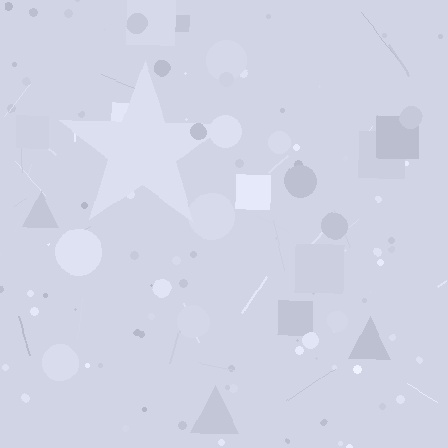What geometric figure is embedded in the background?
A star is embedded in the background.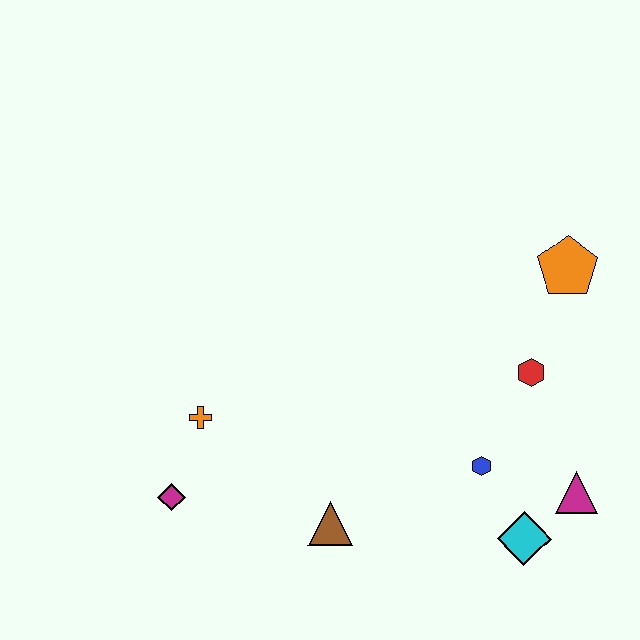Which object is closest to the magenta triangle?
The cyan diamond is closest to the magenta triangle.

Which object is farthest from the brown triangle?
The orange pentagon is farthest from the brown triangle.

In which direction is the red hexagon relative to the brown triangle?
The red hexagon is to the right of the brown triangle.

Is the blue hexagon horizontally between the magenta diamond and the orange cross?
No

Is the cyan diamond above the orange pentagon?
No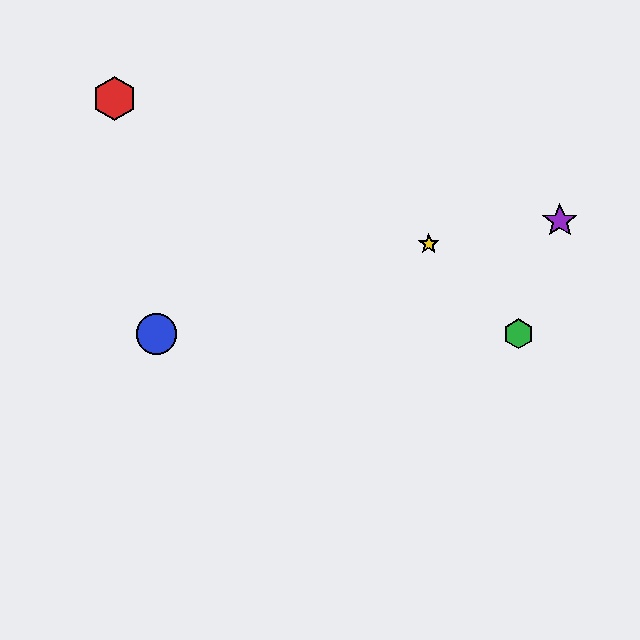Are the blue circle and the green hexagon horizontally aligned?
Yes, both are at y≈334.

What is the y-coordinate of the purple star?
The purple star is at y≈221.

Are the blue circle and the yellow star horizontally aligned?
No, the blue circle is at y≈334 and the yellow star is at y≈244.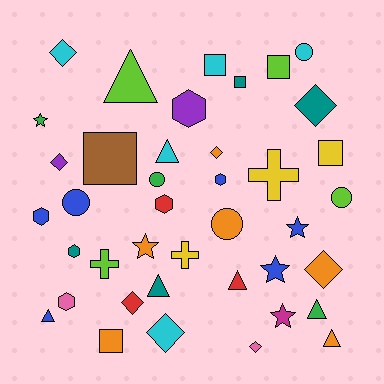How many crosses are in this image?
There are 3 crosses.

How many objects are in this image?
There are 40 objects.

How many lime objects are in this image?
There are 4 lime objects.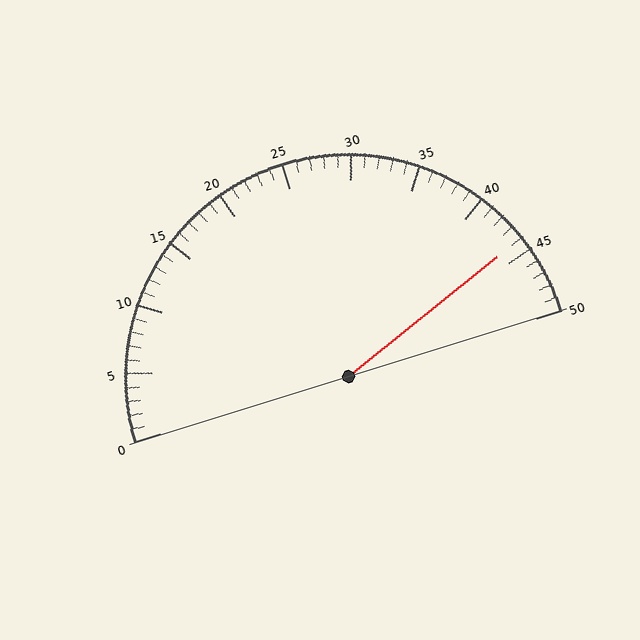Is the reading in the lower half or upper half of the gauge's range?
The reading is in the upper half of the range (0 to 50).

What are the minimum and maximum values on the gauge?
The gauge ranges from 0 to 50.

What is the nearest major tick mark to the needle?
The nearest major tick mark is 45.